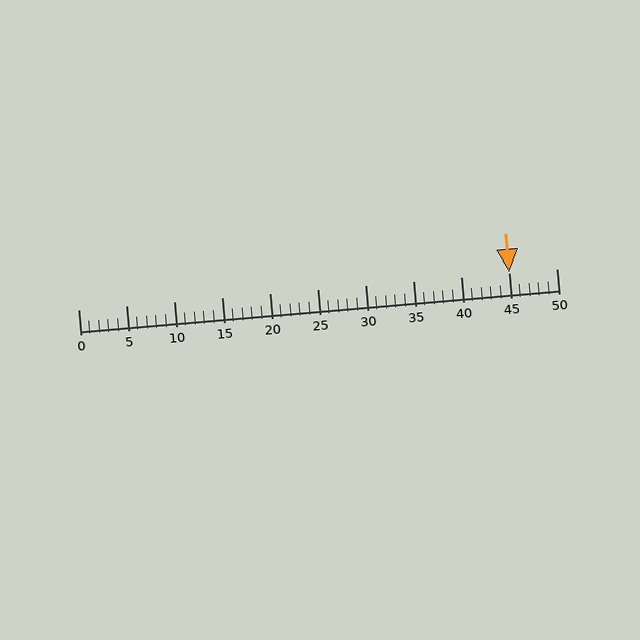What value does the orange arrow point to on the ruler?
The orange arrow points to approximately 45.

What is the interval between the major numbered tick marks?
The major tick marks are spaced 5 units apart.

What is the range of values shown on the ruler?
The ruler shows values from 0 to 50.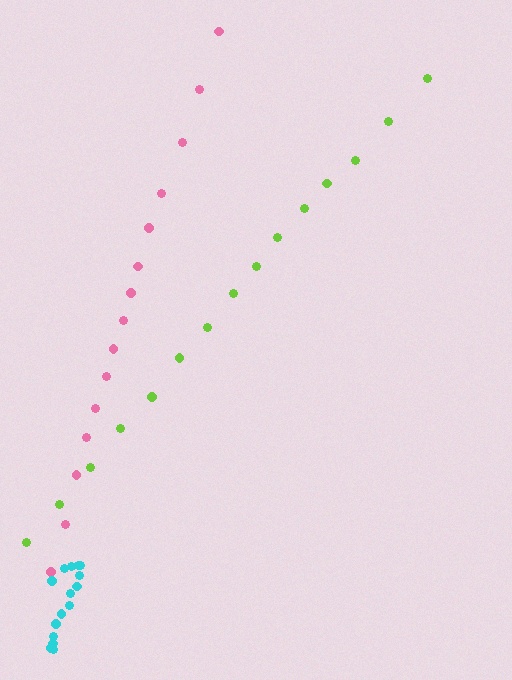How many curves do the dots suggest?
There are 3 distinct paths.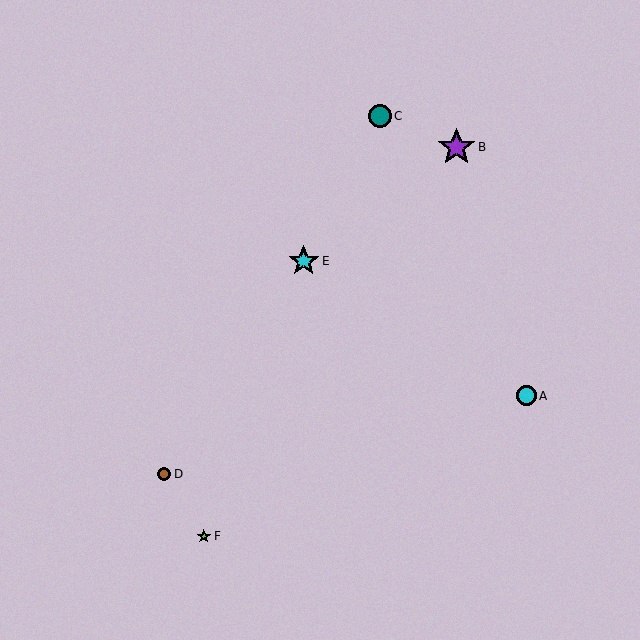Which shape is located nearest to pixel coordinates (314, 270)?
The cyan star (labeled E) at (304, 261) is nearest to that location.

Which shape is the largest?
The purple star (labeled B) is the largest.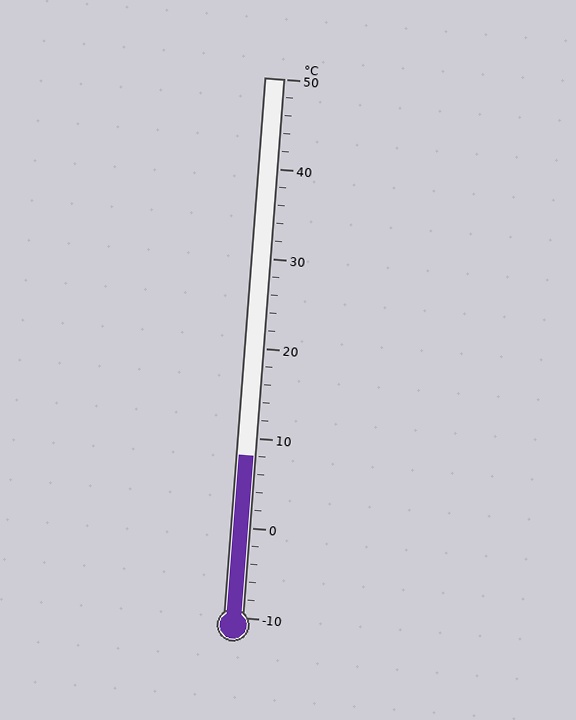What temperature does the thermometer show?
The thermometer shows approximately 8°C.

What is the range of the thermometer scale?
The thermometer scale ranges from -10°C to 50°C.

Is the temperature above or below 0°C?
The temperature is above 0°C.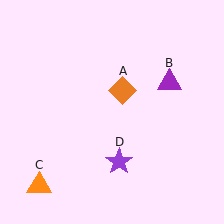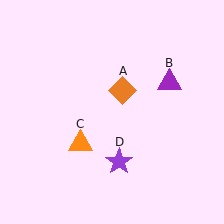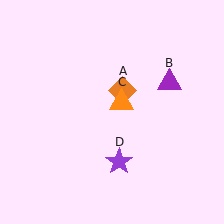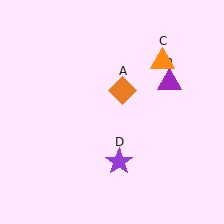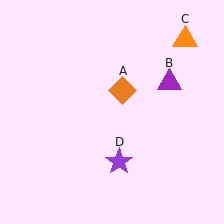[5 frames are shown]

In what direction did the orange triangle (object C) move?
The orange triangle (object C) moved up and to the right.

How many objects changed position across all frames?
1 object changed position: orange triangle (object C).